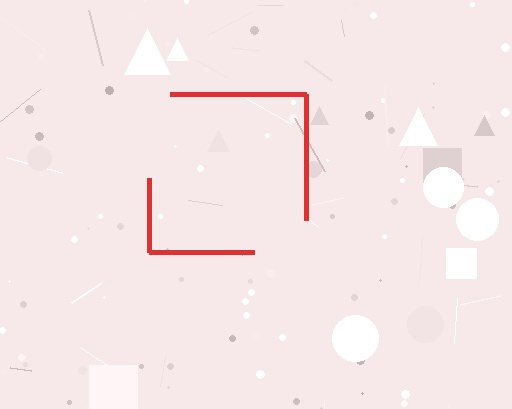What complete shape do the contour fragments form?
The contour fragments form a square.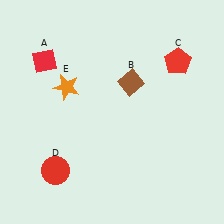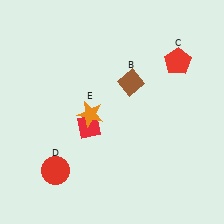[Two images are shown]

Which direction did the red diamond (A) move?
The red diamond (A) moved down.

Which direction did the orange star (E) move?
The orange star (E) moved down.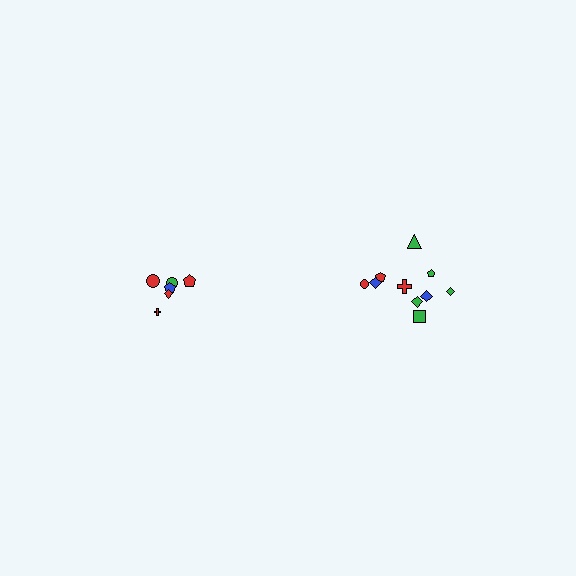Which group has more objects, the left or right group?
The right group.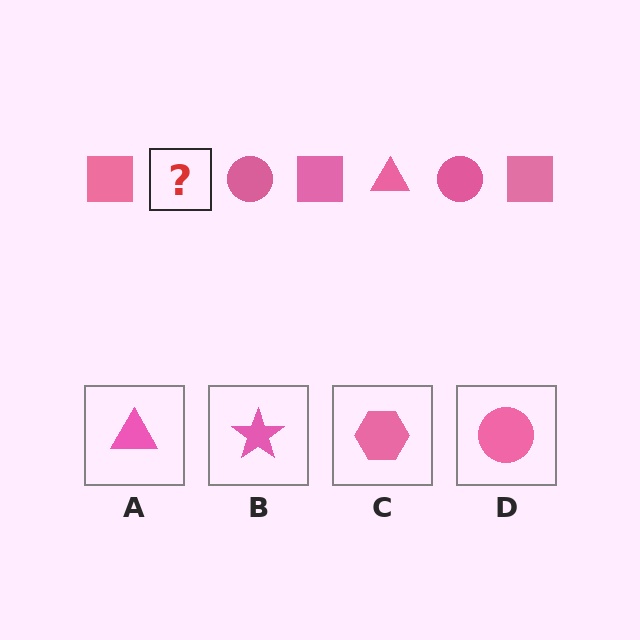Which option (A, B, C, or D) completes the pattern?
A.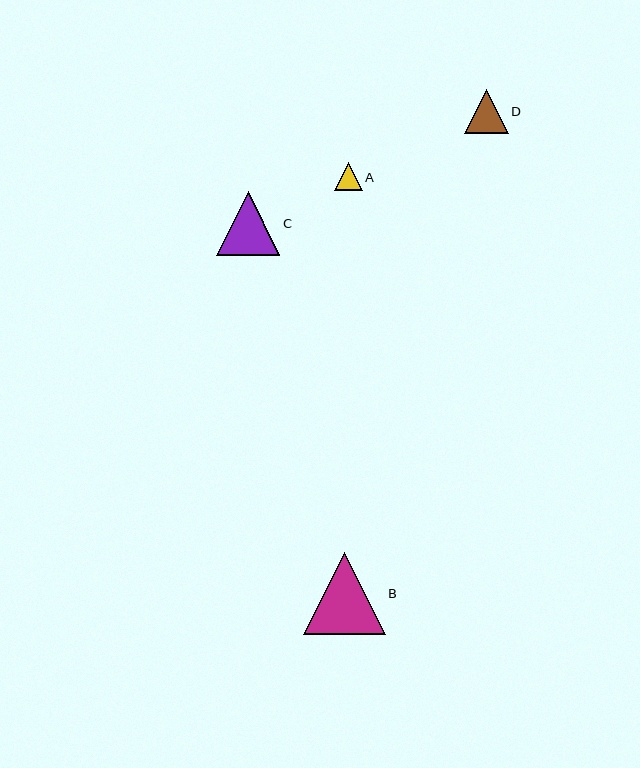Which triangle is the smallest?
Triangle A is the smallest with a size of approximately 28 pixels.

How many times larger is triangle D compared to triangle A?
Triangle D is approximately 1.6 times the size of triangle A.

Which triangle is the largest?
Triangle B is the largest with a size of approximately 82 pixels.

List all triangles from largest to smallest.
From largest to smallest: B, C, D, A.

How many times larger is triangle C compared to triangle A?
Triangle C is approximately 2.3 times the size of triangle A.